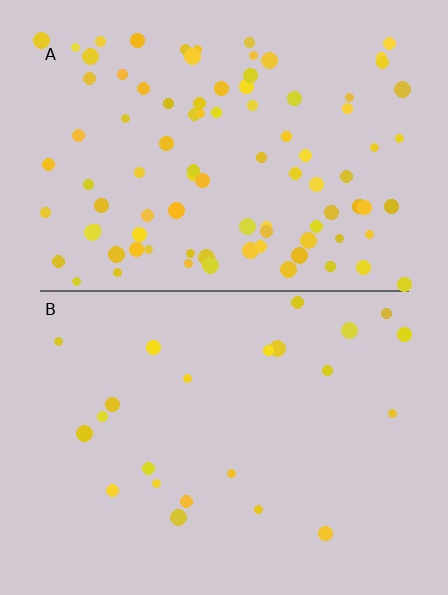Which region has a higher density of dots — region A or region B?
A (the top).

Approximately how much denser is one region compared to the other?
Approximately 3.9× — region A over region B.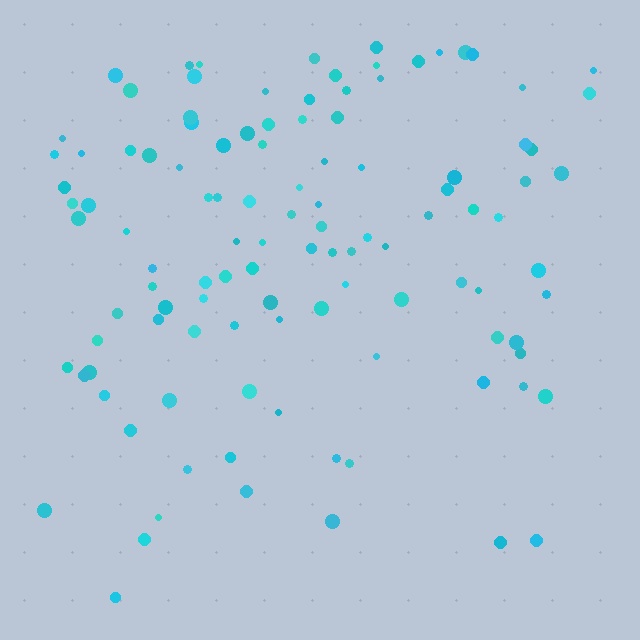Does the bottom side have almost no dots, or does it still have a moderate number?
Still a moderate number, just noticeably fewer than the top.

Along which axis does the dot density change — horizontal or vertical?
Vertical.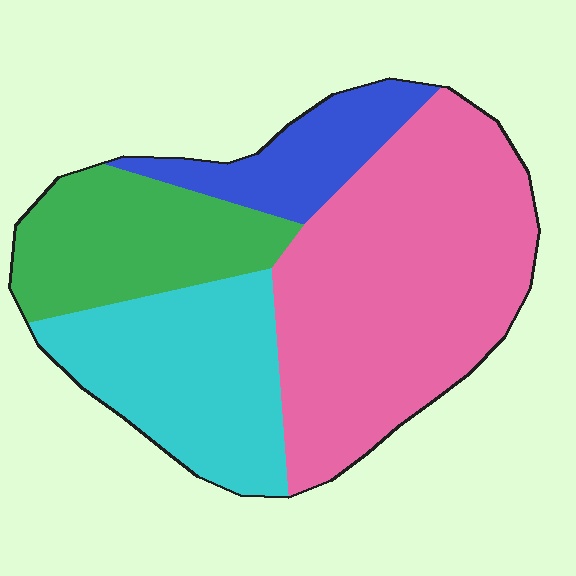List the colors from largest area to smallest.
From largest to smallest: pink, cyan, green, blue.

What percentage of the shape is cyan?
Cyan takes up about one quarter (1/4) of the shape.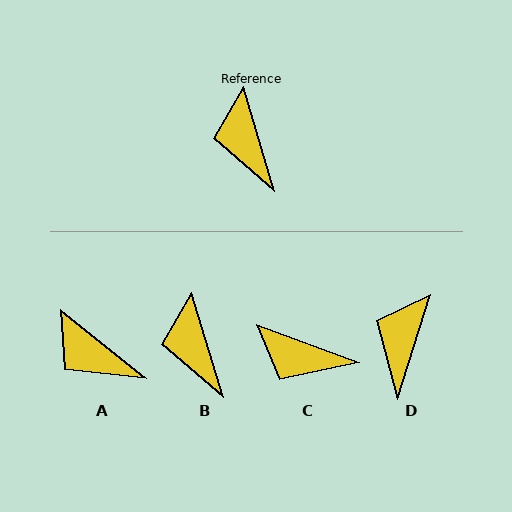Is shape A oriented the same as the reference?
No, it is off by about 35 degrees.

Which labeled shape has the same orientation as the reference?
B.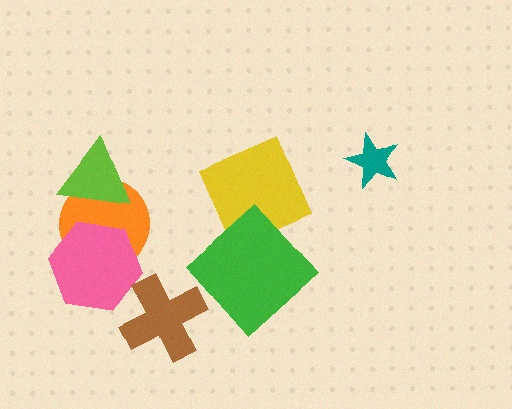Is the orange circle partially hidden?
Yes, it is partially covered by another shape.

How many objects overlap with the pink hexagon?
1 object overlaps with the pink hexagon.